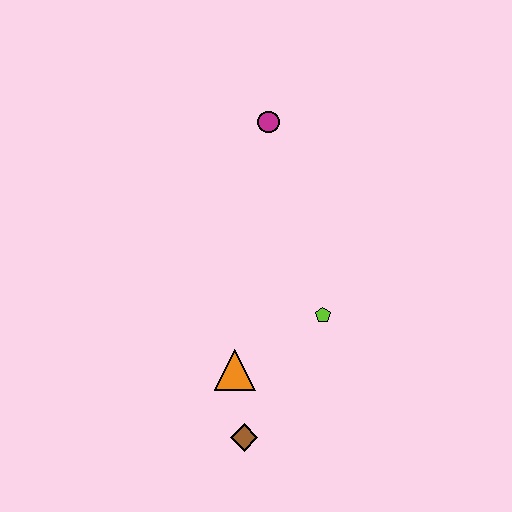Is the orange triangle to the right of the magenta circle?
No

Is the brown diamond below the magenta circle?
Yes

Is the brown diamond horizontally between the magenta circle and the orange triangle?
Yes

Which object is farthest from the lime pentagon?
The magenta circle is farthest from the lime pentagon.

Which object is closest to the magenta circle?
The lime pentagon is closest to the magenta circle.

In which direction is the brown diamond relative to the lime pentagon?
The brown diamond is below the lime pentagon.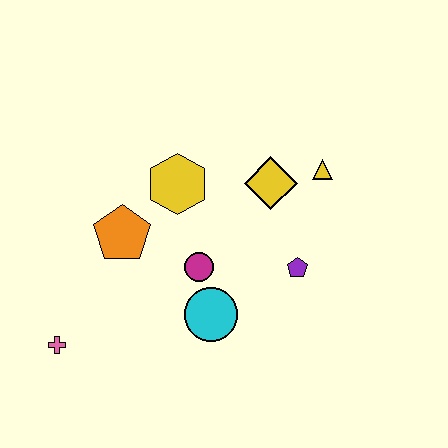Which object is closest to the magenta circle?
The cyan circle is closest to the magenta circle.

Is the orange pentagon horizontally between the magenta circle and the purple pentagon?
No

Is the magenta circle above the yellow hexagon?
No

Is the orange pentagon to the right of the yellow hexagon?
No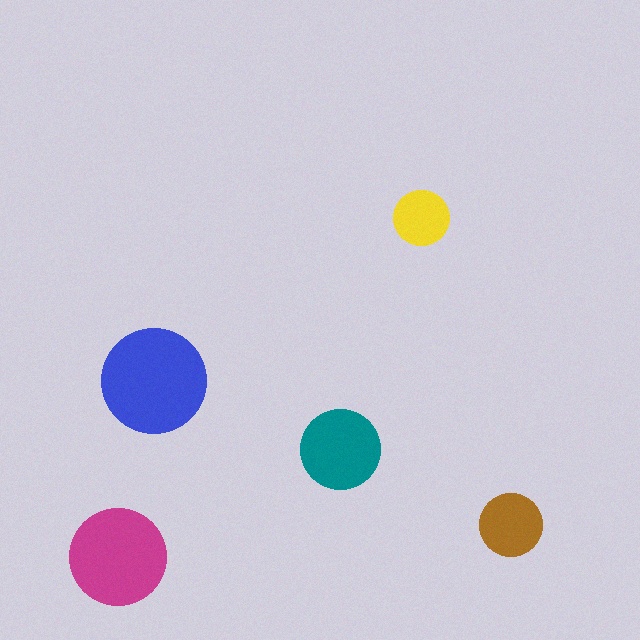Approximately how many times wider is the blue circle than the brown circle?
About 1.5 times wider.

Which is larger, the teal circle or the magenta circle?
The magenta one.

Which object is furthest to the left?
The magenta circle is leftmost.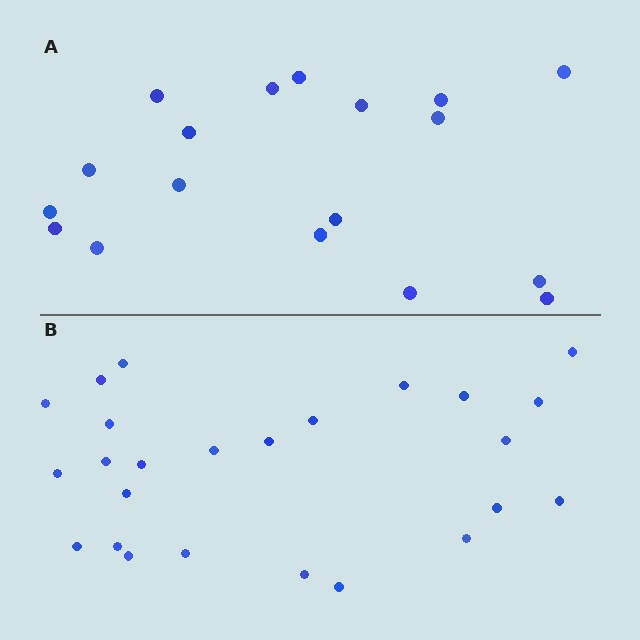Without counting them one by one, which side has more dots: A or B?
Region B (the bottom region) has more dots.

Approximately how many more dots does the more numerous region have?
Region B has roughly 8 or so more dots than region A.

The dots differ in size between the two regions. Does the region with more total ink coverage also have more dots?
No. Region A has more total ink coverage because its dots are larger, but region B actually contains more individual dots. Total area can be misleading — the number of items is what matters here.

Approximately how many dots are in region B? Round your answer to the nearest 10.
About 20 dots. (The exact count is 25, which rounds to 20.)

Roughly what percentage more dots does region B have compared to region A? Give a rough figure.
About 40% more.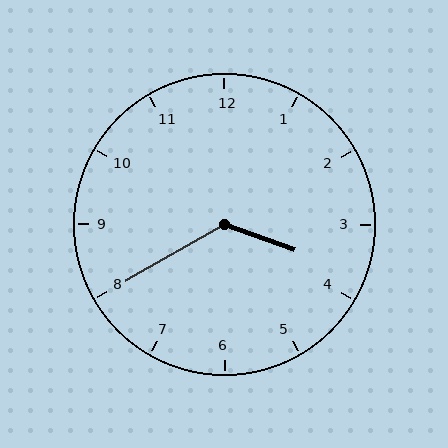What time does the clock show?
3:40.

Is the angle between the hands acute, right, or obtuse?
It is obtuse.